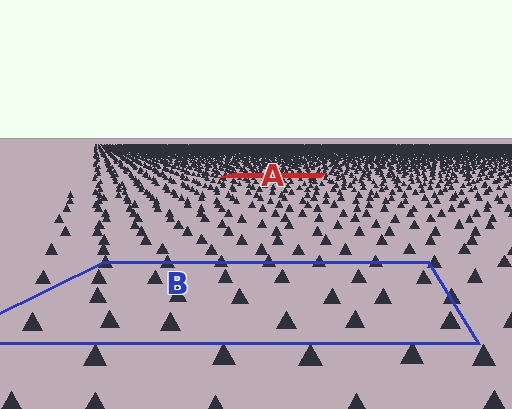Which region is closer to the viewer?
Region B is closer. The texture elements there are larger and more spread out.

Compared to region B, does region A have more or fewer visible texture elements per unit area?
Region A has more texture elements per unit area — they are packed more densely because it is farther away.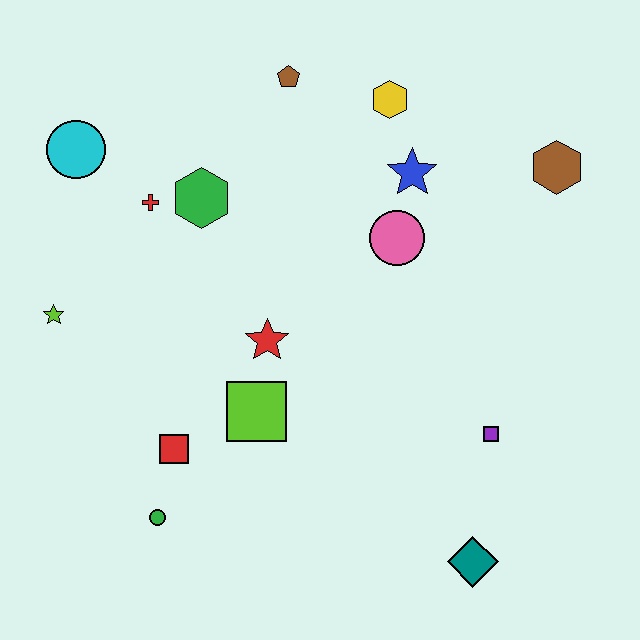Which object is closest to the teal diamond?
The purple square is closest to the teal diamond.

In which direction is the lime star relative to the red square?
The lime star is above the red square.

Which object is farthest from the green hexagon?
The teal diamond is farthest from the green hexagon.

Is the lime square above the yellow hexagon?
No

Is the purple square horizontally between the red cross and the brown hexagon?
Yes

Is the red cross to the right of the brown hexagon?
No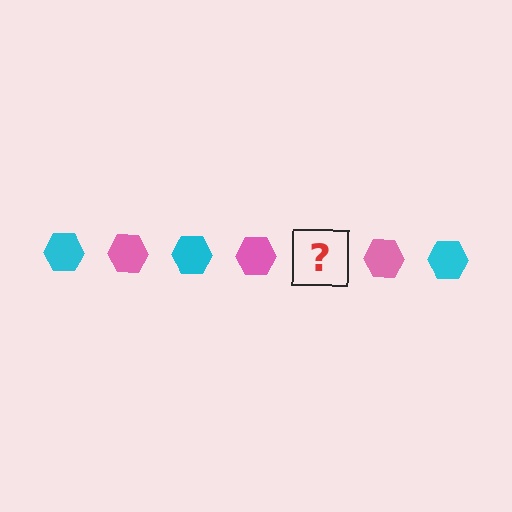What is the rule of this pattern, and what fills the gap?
The rule is that the pattern cycles through cyan, pink hexagons. The gap should be filled with a cyan hexagon.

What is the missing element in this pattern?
The missing element is a cyan hexagon.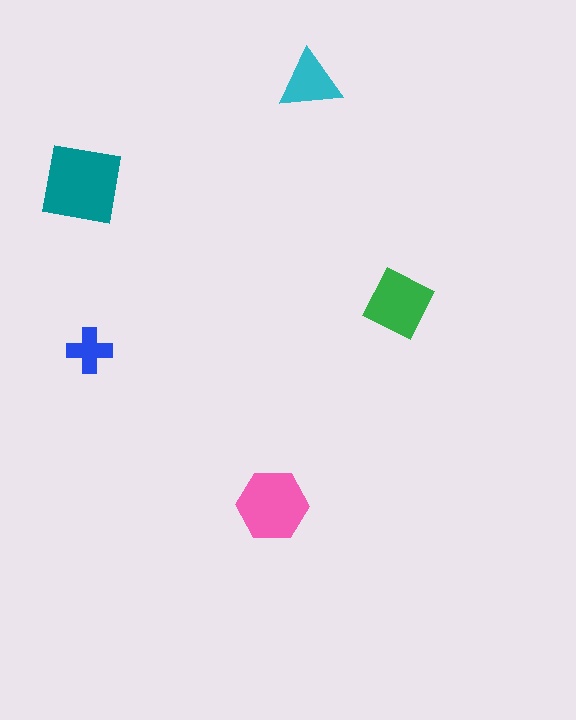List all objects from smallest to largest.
The blue cross, the cyan triangle, the green diamond, the pink hexagon, the teal square.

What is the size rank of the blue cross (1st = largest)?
5th.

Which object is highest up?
The cyan triangle is topmost.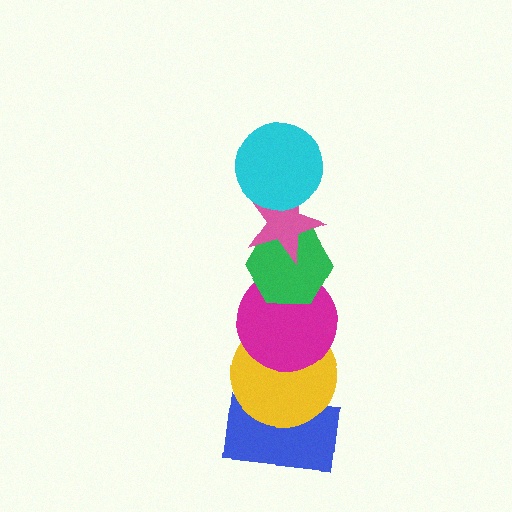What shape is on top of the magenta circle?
The green hexagon is on top of the magenta circle.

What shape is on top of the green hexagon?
The pink star is on top of the green hexagon.